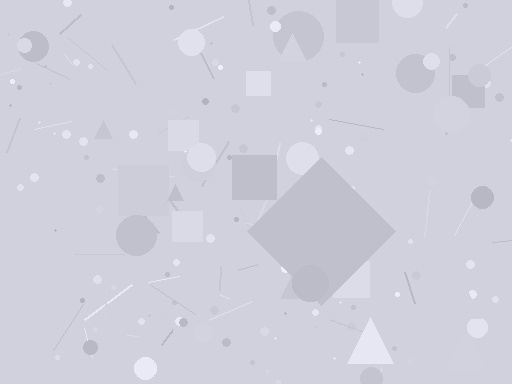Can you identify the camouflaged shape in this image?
The camouflaged shape is a diamond.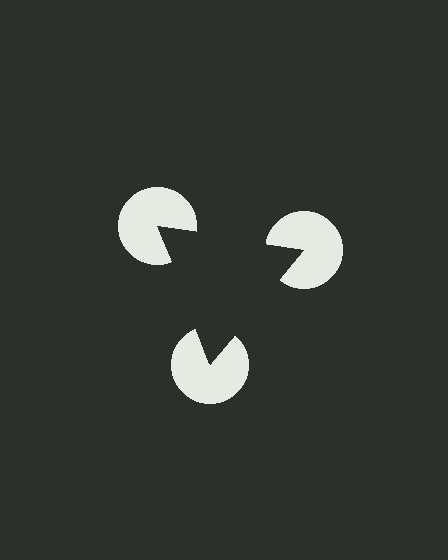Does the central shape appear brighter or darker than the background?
It typically appears slightly darker than the background, even though no actual brightness change is drawn.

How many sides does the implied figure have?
3 sides.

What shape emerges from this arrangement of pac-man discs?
An illusory triangle — its edges are inferred from the aligned wedge cuts in the pac-man discs, not physically drawn.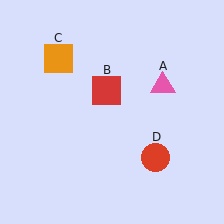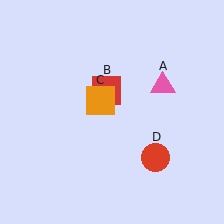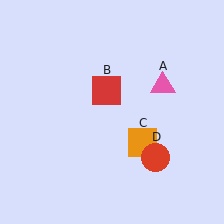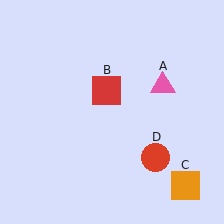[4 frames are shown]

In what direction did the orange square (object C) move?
The orange square (object C) moved down and to the right.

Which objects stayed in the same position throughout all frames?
Pink triangle (object A) and red square (object B) and red circle (object D) remained stationary.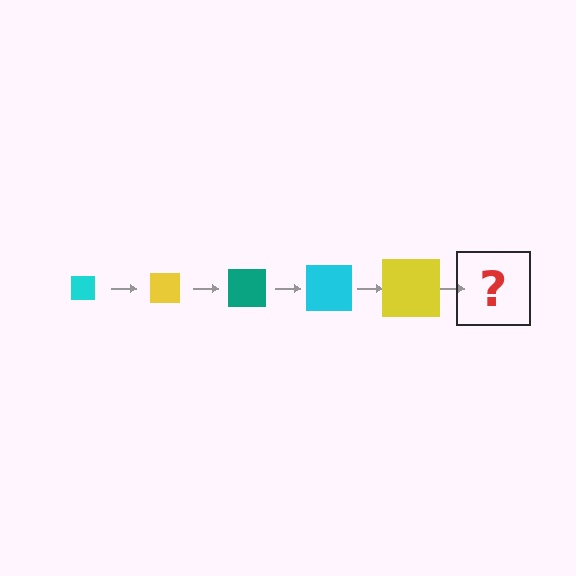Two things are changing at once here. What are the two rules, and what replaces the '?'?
The two rules are that the square grows larger each step and the color cycles through cyan, yellow, and teal. The '?' should be a teal square, larger than the previous one.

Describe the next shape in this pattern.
It should be a teal square, larger than the previous one.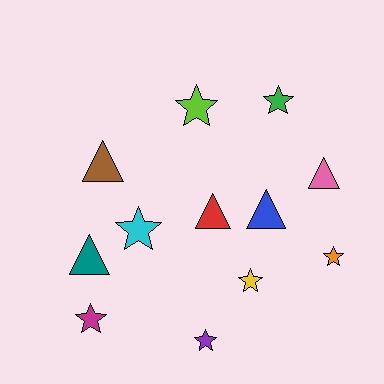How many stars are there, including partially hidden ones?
There are 7 stars.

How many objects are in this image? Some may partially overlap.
There are 12 objects.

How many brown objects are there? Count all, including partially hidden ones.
There is 1 brown object.